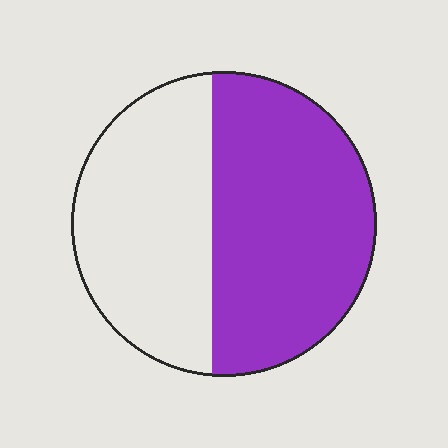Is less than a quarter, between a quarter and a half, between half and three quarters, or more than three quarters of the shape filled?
Between half and three quarters.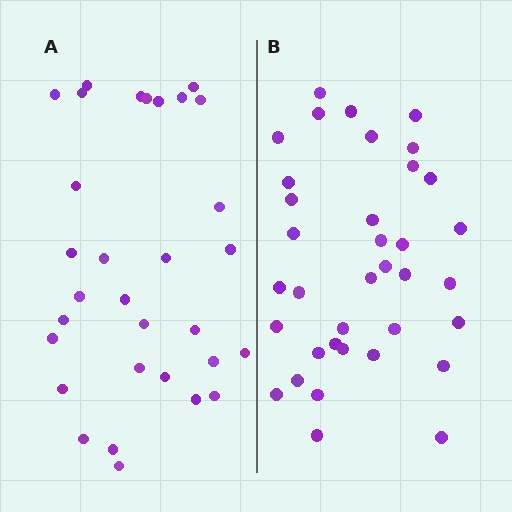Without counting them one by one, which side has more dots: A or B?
Region B (the right region) has more dots.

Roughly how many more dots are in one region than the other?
Region B has about 5 more dots than region A.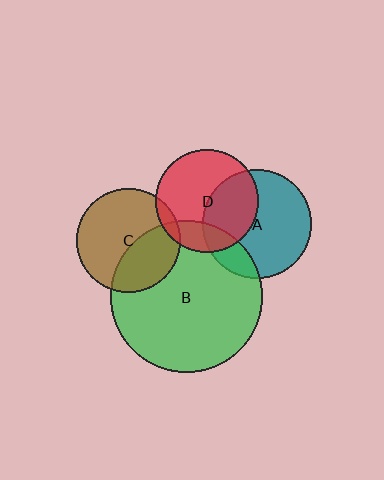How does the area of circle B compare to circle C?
Approximately 2.1 times.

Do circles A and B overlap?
Yes.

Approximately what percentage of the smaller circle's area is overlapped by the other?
Approximately 15%.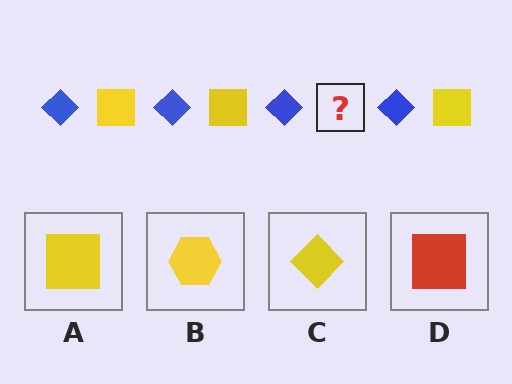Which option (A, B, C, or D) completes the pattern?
A.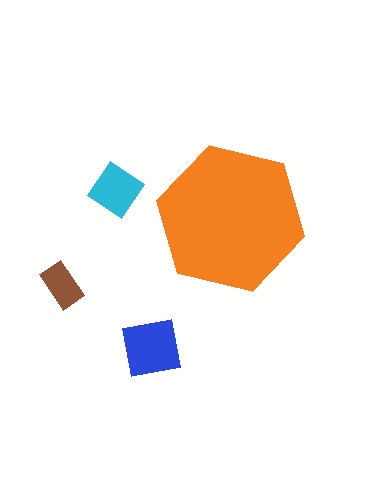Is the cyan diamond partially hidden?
No, the cyan diamond is fully visible.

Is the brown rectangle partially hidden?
No, the brown rectangle is fully visible.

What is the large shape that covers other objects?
An orange hexagon.